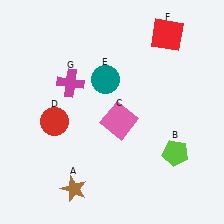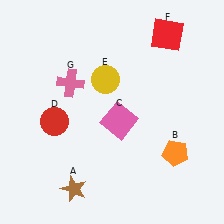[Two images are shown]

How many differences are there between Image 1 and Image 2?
There are 3 differences between the two images.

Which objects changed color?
B changed from lime to orange. E changed from teal to yellow. G changed from magenta to pink.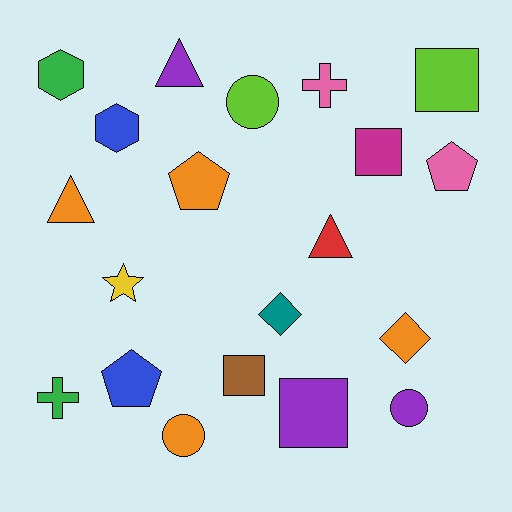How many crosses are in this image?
There are 2 crosses.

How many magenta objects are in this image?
There is 1 magenta object.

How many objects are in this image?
There are 20 objects.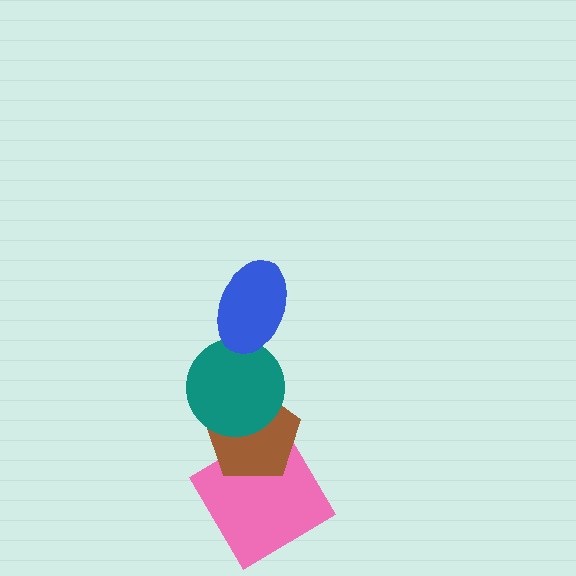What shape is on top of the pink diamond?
The brown pentagon is on top of the pink diamond.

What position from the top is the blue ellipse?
The blue ellipse is 1st from the top.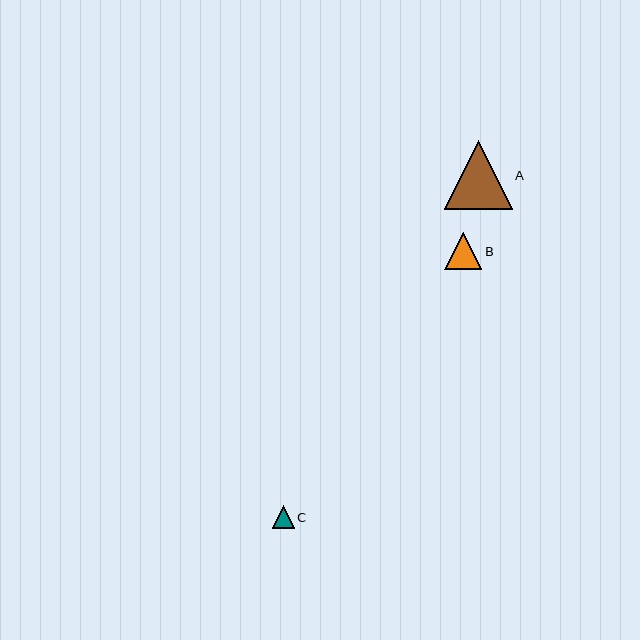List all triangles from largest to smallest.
From largest to smallest: A, B, C.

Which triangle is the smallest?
Triangle C is the smallest with a size of approximately 22 pixels.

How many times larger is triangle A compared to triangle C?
Triangle A is approximately 3.0 times the size of triangle C.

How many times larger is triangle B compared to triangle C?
Triangle B is approximately 1.6 times the size of triangle C.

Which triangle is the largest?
Triangle A is the largest with a size of approximately 68 pixels.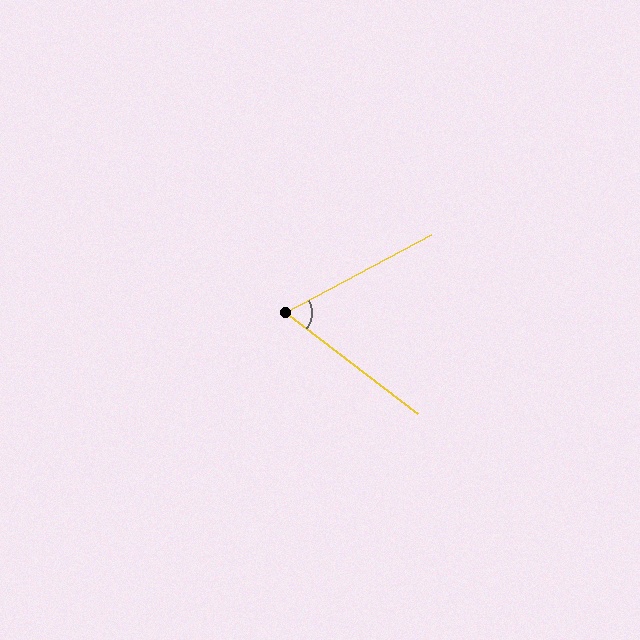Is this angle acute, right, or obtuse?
It is acute.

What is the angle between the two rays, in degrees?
Approximately 66 degrees.